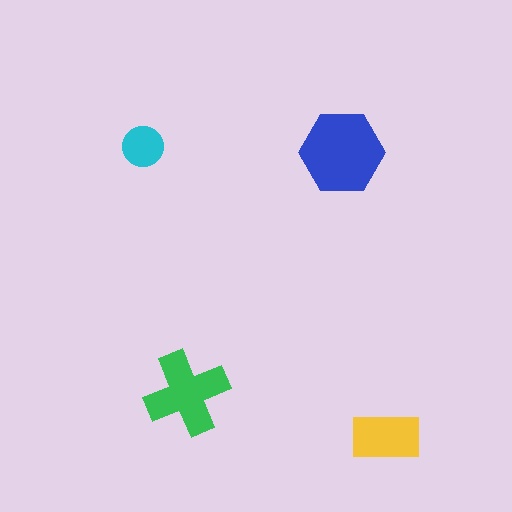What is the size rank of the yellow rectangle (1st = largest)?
3rd.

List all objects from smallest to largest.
The cyan circle, the yellow rectangle, the green cross, the blue hexagon.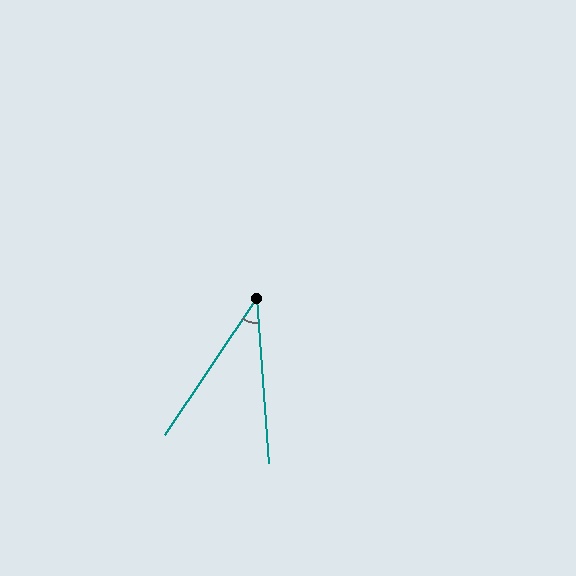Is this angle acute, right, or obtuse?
It is acute.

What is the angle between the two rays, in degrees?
Approximately 38 degrees.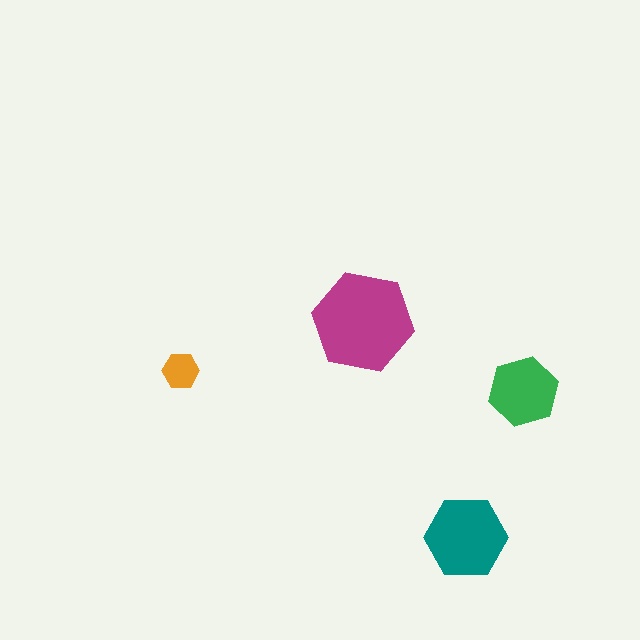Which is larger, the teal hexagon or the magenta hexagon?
The magenta one.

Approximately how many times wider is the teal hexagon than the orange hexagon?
About 2 times wider.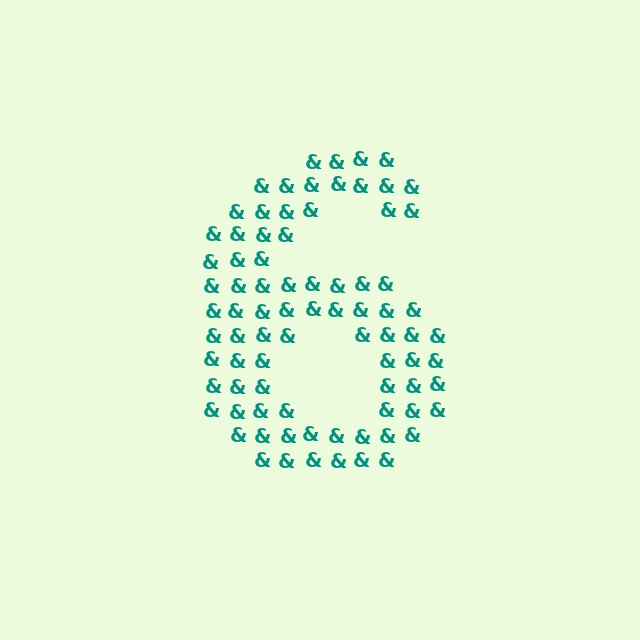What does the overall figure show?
The overall figure shows the digit 6.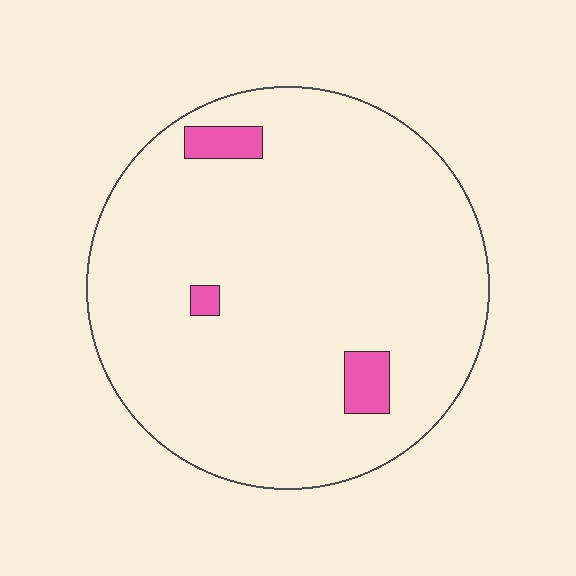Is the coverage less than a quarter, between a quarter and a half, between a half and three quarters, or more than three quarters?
Less than a quarter.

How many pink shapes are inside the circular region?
3.